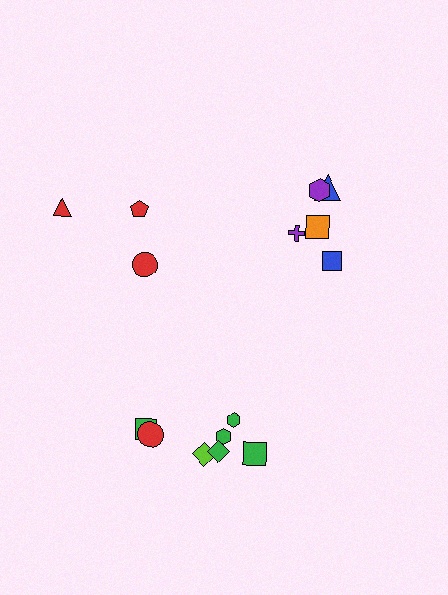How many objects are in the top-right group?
There are 5 objects.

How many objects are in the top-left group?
There are 3 objects.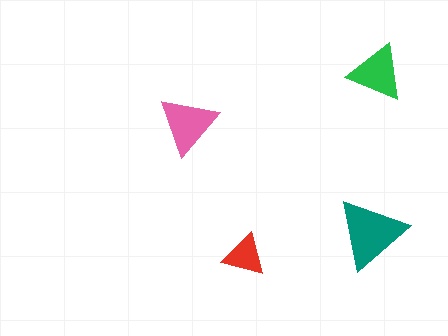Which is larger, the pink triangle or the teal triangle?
The teal one.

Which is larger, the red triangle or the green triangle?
The green one.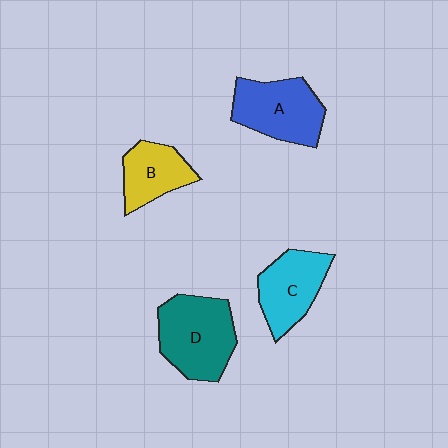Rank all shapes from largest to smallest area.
From largest to smallest: D (teal), A (blue), C (cyan), B (yellow).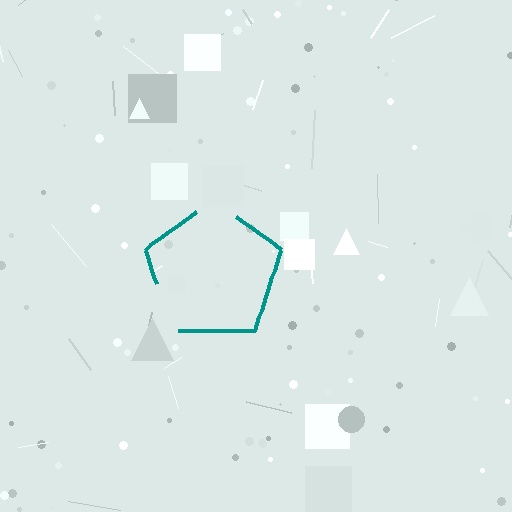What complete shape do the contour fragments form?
The contour fragments form a pentagon.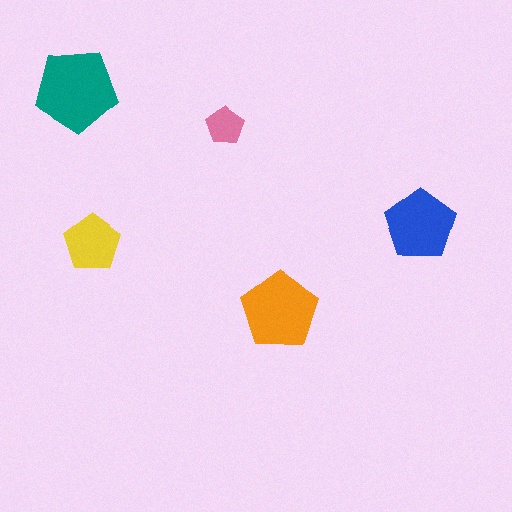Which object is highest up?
The teal pentagon is topmost.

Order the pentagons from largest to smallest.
the teal one, the orange one, the blue one, the yellow one, the pink one.